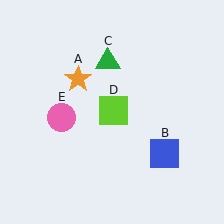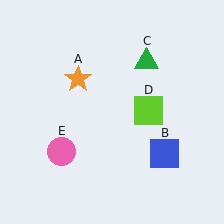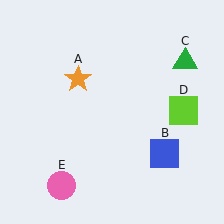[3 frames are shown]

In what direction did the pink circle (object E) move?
The pink circle (object E) moved down.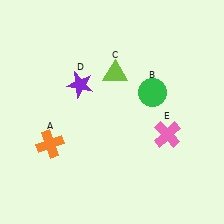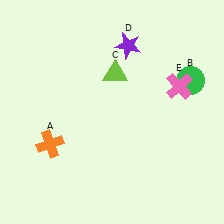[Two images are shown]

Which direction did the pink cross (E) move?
The pink cross (E) moved up.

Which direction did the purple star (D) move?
The purple star (D) moved right.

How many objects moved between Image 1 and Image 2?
3 objects moved between the two images.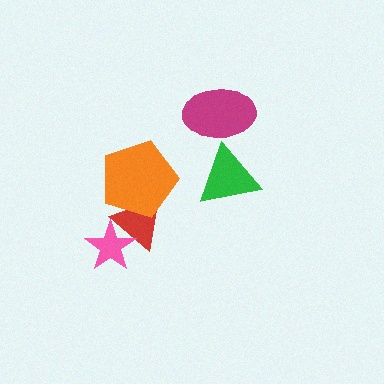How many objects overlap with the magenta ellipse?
1 object overlaps with the magenta ellipse.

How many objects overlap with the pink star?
1 object overlaps with the pink star.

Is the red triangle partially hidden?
Yes, it is partially covered by another shape.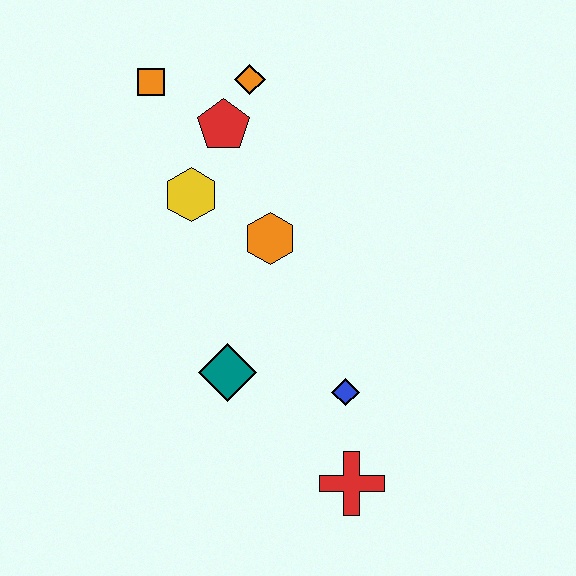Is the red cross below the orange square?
Yes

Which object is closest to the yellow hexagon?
The red pentagon is closest to the yellow hexagon.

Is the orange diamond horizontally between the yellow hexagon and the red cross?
Yes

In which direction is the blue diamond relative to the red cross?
The blue diamond is above the red cross.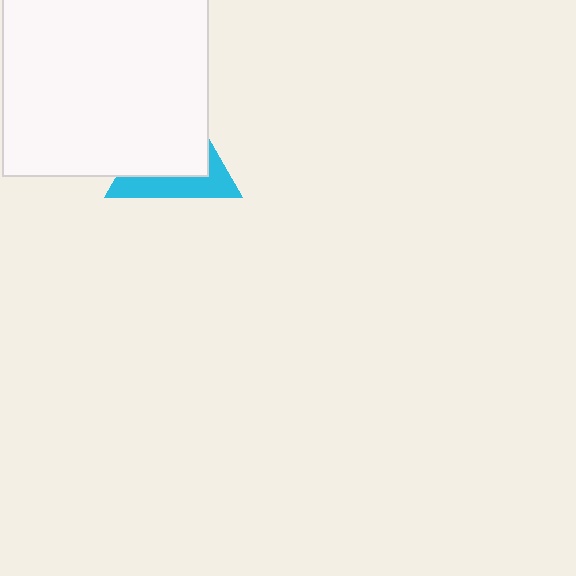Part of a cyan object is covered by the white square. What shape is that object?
It is a triangle.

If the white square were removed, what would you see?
You would see the complete cyan triangle.